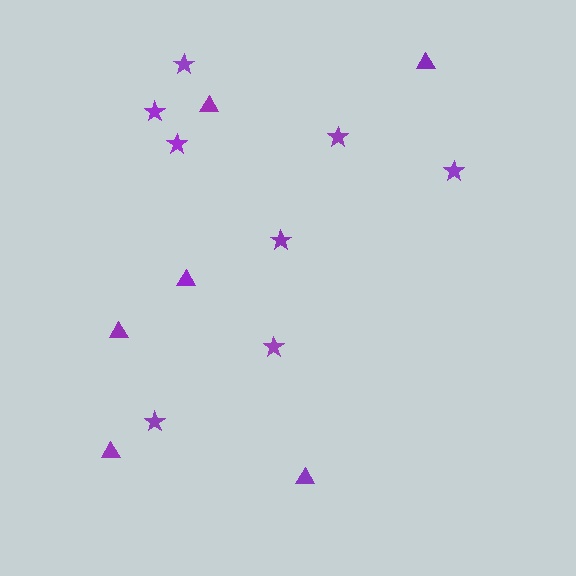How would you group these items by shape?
There are 2 groups: one group of stars (8) and one group of triangles (6).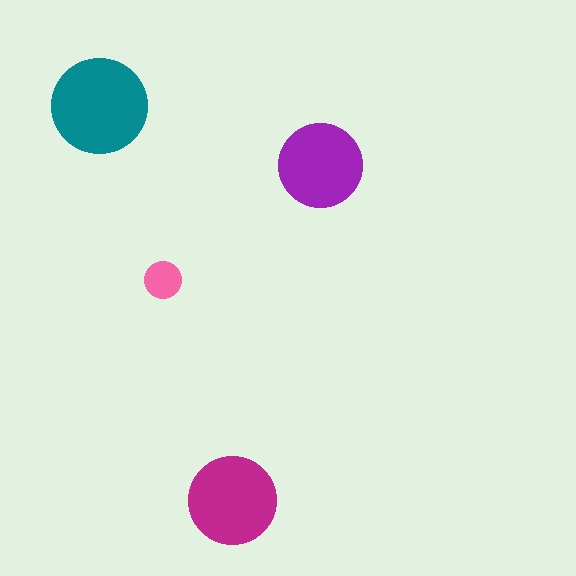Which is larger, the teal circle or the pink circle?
The teal one.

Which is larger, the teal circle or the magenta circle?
The teal one.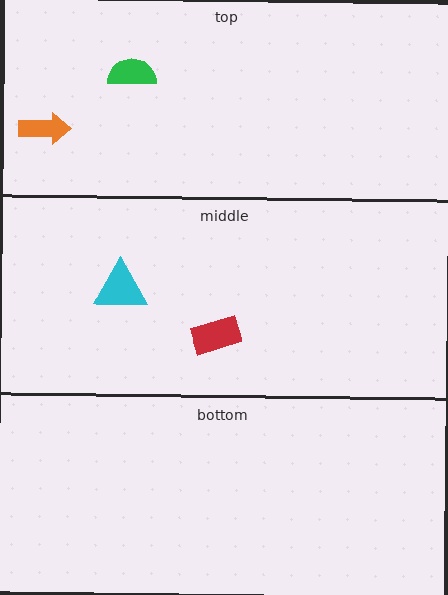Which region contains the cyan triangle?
The middle region.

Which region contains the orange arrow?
The top region.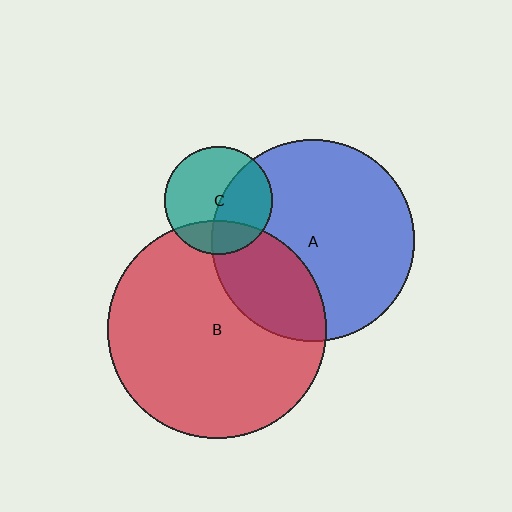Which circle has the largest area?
Circle B (red).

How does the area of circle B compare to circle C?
Approximately 4.1 times.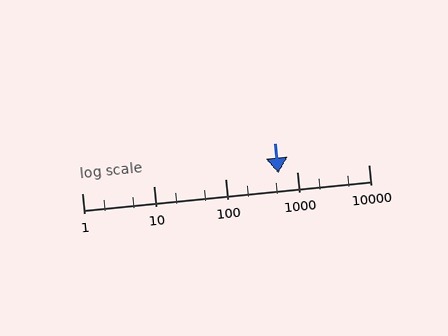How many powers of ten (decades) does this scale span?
The scale spans 4 decades, from 1 to 10000.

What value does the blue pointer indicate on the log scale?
The pointer indicates approximately 560.